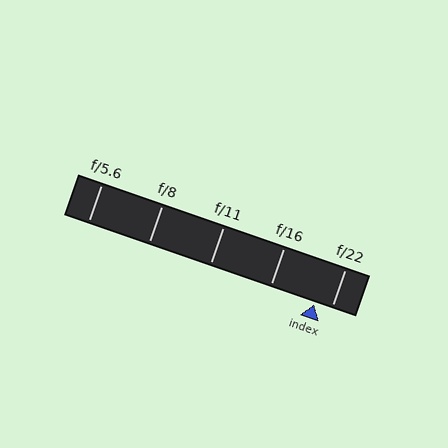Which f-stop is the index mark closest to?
The index mark is closest to f/22.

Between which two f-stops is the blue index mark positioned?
The index mark is between f/16 and f/22.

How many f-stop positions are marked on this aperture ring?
There are 5 f-stop positions marked.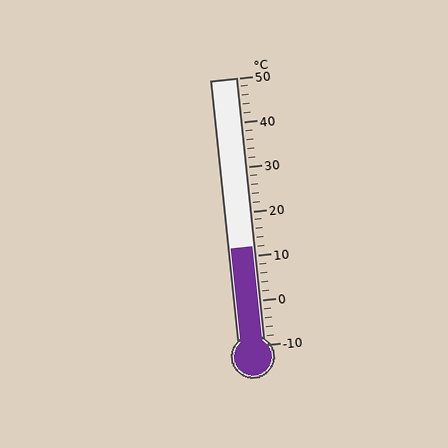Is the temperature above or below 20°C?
The temperature is below 20°C.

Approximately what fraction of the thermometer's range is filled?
The thermometer is filled to approximately 35% of its range.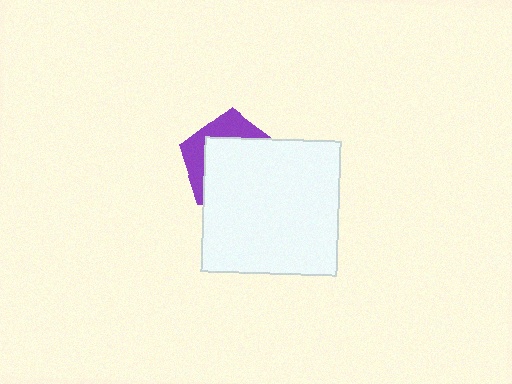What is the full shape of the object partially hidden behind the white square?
The partially hidden object is a purple pentagon.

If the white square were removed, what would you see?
You would see the complete purple pentagon.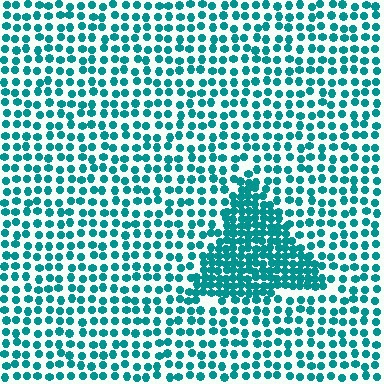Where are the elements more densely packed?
The elements are more densely packed inside the triangle boundary.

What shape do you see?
I see a triangle.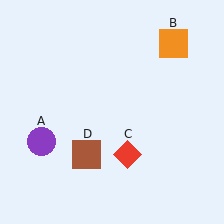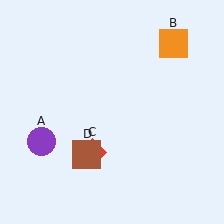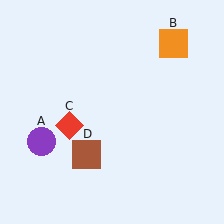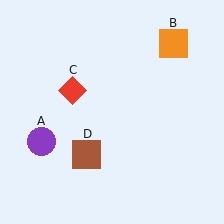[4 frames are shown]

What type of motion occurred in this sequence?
The red diamond (object C) rotated clockwise around the center of the scene.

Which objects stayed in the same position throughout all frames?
Purple circle (object A) and orange square (object B) and brown square (object D) remained stationary.